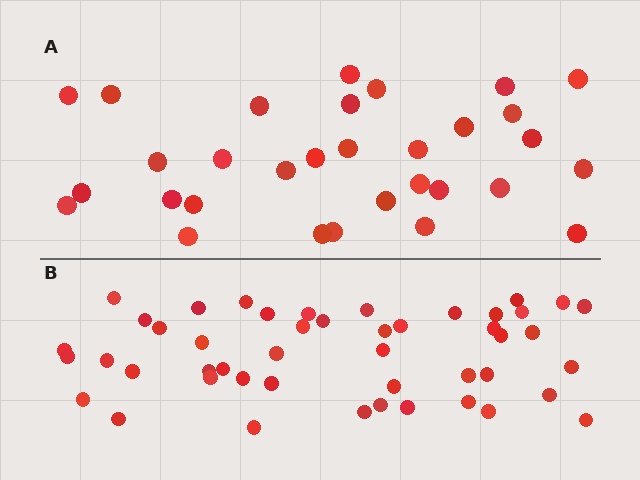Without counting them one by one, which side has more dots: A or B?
Region B (the bottom region) has more dots.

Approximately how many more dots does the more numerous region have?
Region B has approximately 15 more dots than region A.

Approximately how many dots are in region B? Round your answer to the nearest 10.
About 50 dots. (The exact count is 47, which rounds to 50.)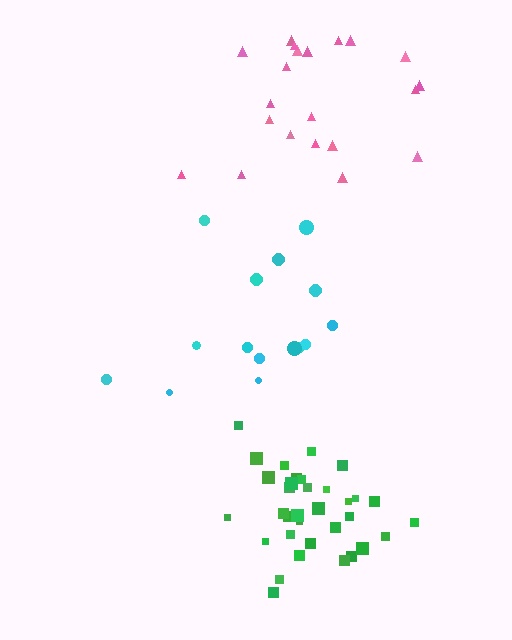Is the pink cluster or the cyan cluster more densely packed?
Pink.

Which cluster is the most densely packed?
Green.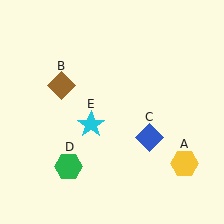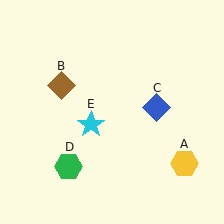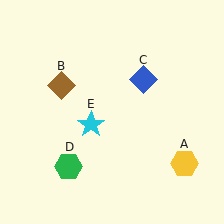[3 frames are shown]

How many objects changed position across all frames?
1 object changed position: blue diamond (object C).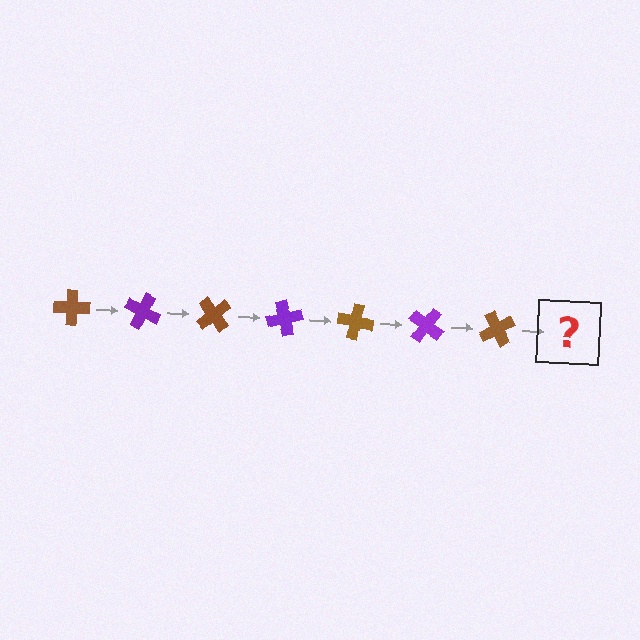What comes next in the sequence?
The next element should be a purple cross, rotated 175 degrees from the start.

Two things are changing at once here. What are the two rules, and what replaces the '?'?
The two rules are that it rotates 25 degrees each step and the color cycles through brown and purple. The '?' should be a purple cross, rotated 175 degrees from the start.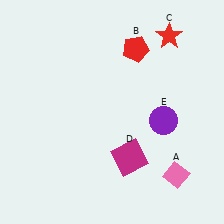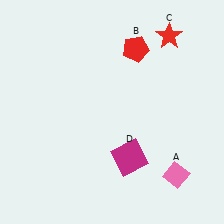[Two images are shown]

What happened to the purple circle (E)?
The purple circle (E) was removed in Image 2. It was in the bottom-right area of Image 1.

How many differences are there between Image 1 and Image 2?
There is 1 difference between the two images.